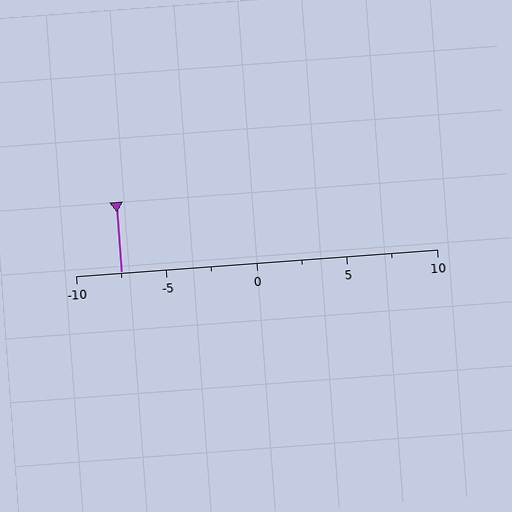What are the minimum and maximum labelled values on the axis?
The axis runs from -10 to 10.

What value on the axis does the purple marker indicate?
The marker indicates approximately -7.5.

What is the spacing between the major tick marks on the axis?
The major ticks are spaced 5 apart.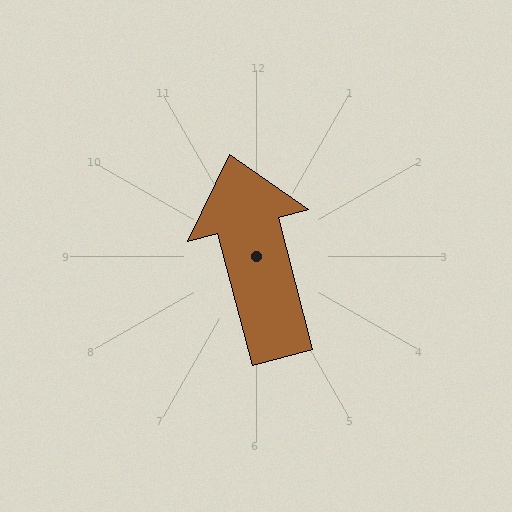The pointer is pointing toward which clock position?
Roughly 12 o'clock.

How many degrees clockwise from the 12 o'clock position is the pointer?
Approximately 345 degrees.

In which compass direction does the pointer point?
North.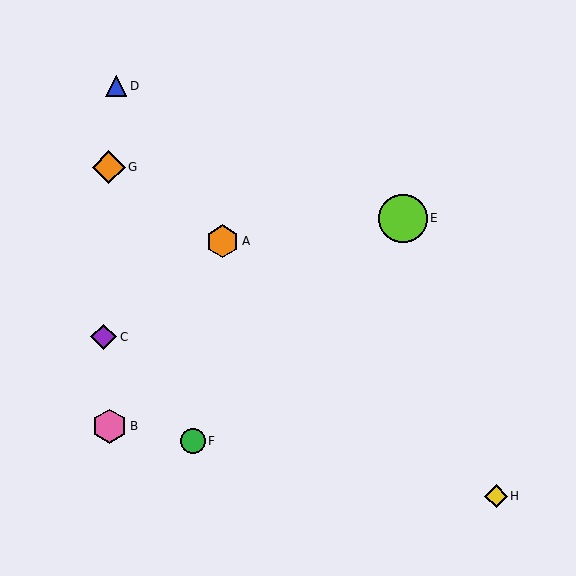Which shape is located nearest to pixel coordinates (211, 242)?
The orange hexagon (labeled A) at (222, 241) is nearest to that location.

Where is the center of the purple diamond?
The center of the purple diamond is at (104, 337).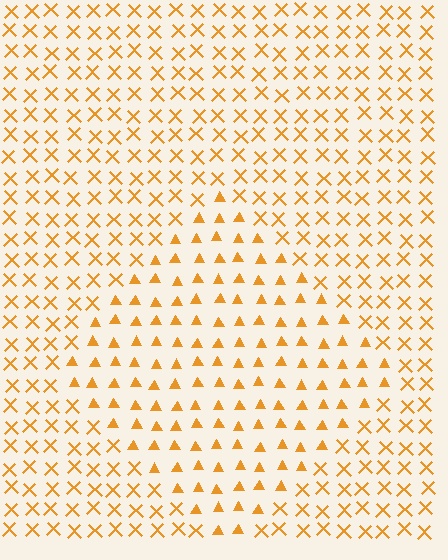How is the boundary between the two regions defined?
The boundary is defined by a change in element shape: triangles inside vs. X marks outside. All elements share the same color and spacing.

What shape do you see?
I see a diamond.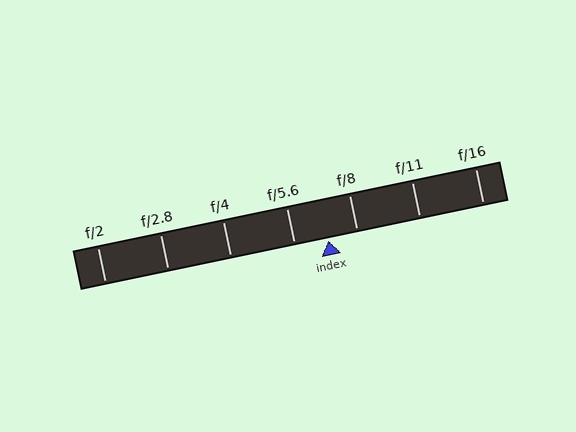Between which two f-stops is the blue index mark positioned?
The index mark is between f/5.6 and f/8.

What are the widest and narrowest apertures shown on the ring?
The widest aperture shown is f/2 and the narrowest is f/16.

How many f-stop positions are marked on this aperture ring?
There are 7 f-stop positions marked.